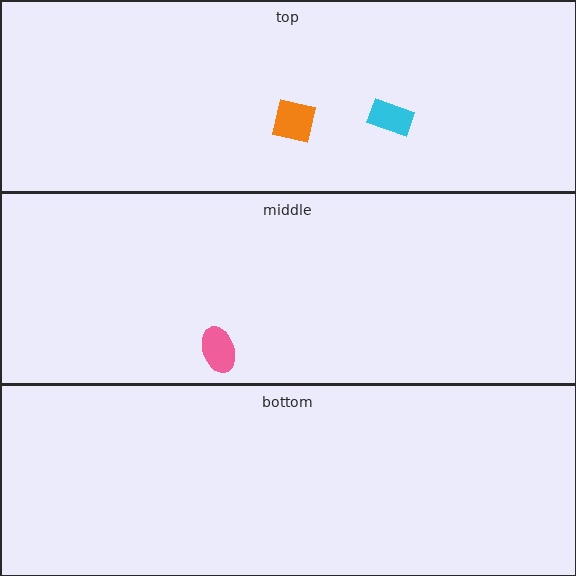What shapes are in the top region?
The orange square, the cyan rectangle.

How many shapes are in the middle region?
1.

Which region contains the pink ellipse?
The middle region.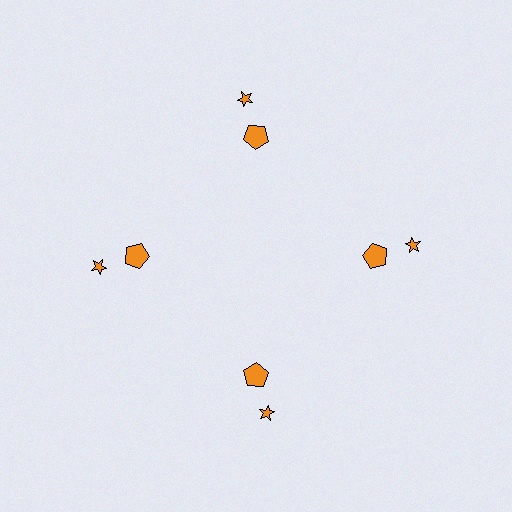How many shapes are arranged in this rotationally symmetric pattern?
There are 8 shapes, arranged in 4 groups of 2.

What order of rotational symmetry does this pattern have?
This pattern has 4-fold rotational symmetry.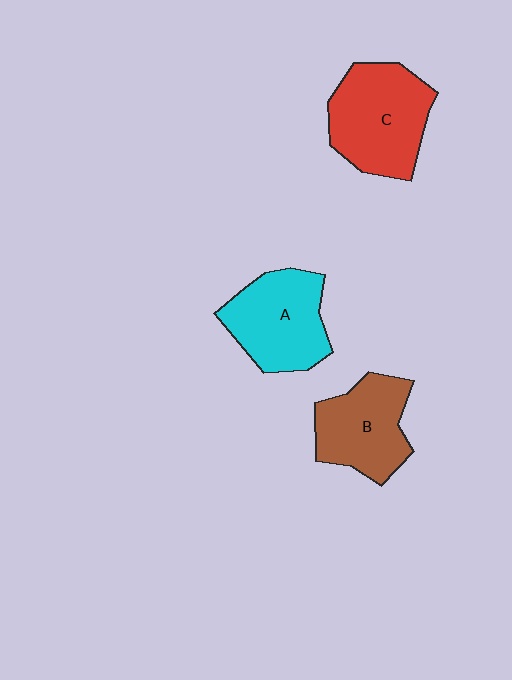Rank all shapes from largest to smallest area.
From largest to smallest: C (red), A (cyan), B (brown).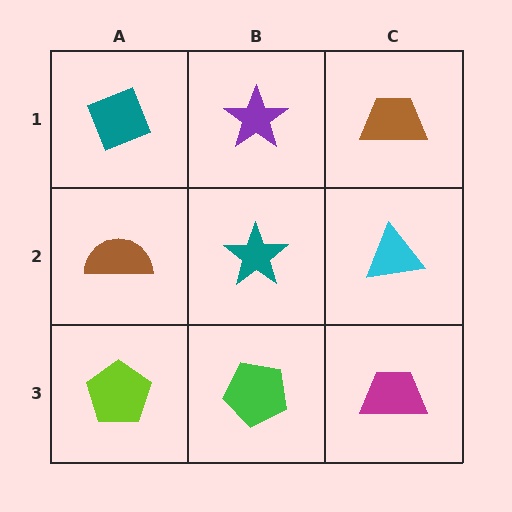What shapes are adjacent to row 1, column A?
A brown semicircle (row 2, column A), a purple star (row 1, column B).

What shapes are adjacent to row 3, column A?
A brown semicircle (row 2, column A), a green pentagon (row 3, column B).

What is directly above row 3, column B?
A teal star.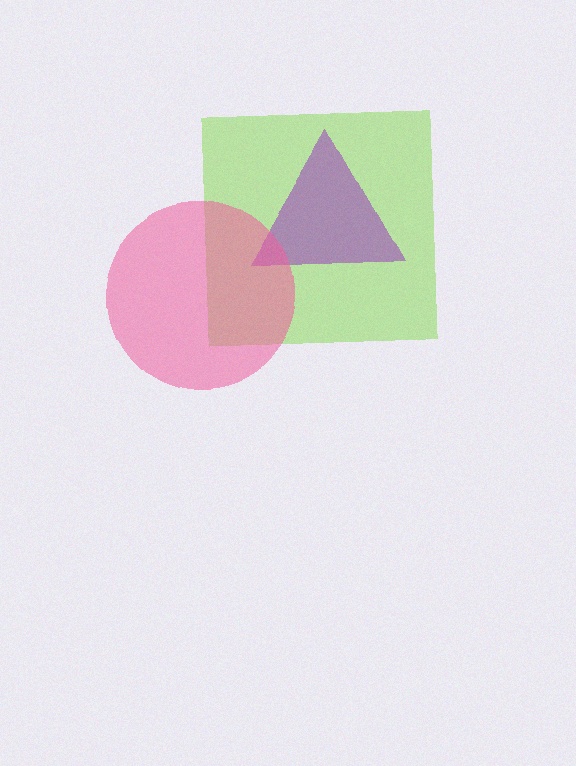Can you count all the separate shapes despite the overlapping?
Yes, there are 3 separate shapes.